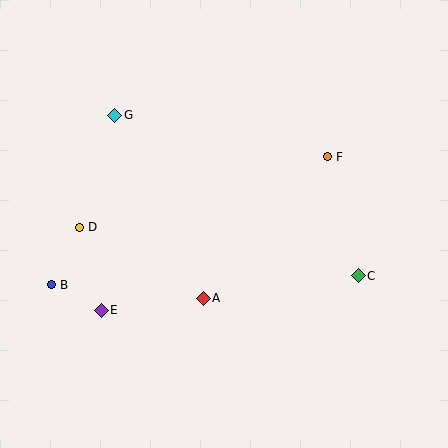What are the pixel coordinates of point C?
Point C is at (358, 276).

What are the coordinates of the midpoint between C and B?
The midpoint between C and B is at (205, 280).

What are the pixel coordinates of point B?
Point B is at (51, 285).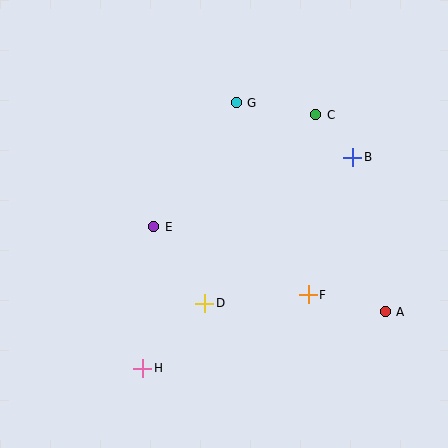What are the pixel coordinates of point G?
Point G is at (236, 103).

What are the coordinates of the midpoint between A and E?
The midpoint between A and E is at (270, 269).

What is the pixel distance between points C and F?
The distance between C and F is 180 pixels.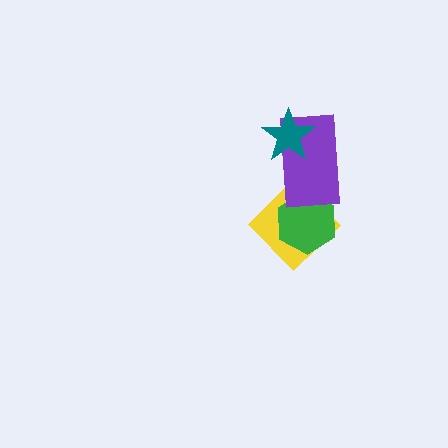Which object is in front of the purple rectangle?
The teal star is in front of the purple rectangle.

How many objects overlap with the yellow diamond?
2 objects overlap with the yellow diamond.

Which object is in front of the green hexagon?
The purple rectangle is in front of the green hexagon.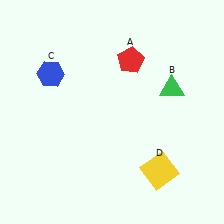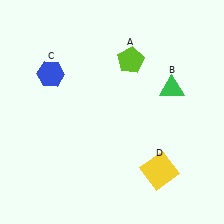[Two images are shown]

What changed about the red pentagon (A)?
In Image 1, A is red. In Image 2, it changed to lime.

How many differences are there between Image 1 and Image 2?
There is 1 difference between the two images.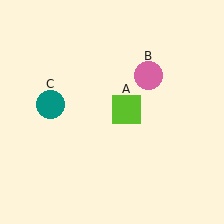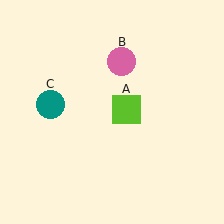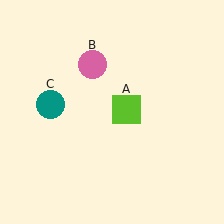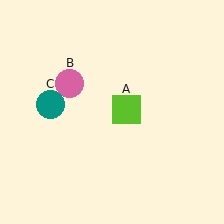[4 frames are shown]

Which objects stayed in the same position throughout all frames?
Lime square (object A) and teal circle (object C) remained stationary.